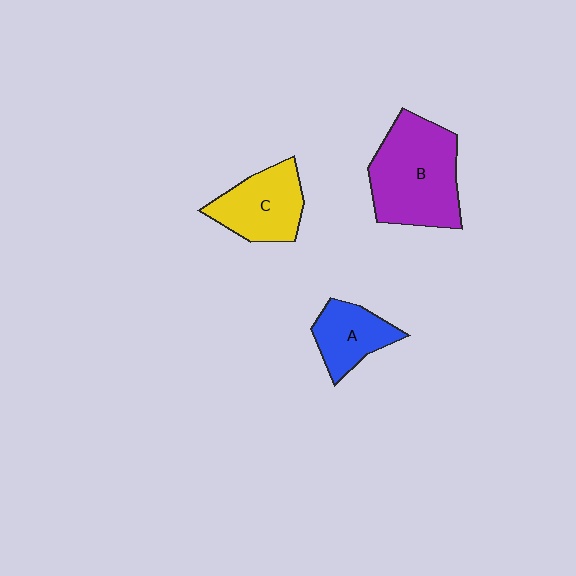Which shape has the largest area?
Shape B (purple).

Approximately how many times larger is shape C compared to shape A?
Approximately 1.3 times.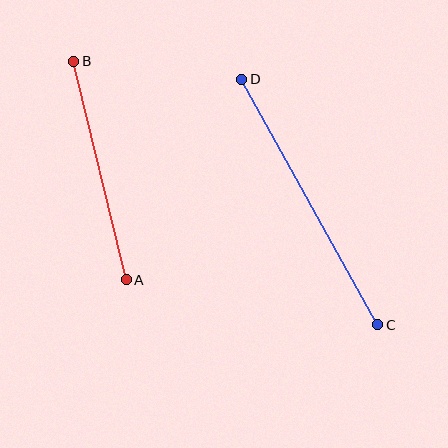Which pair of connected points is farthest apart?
Points C and D are farthest apart.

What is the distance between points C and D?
The distance is approximately 281 pixels.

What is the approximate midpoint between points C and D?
The midpoint is at approximately (310, 202) pixels.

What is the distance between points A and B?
The distance is approximately 225 pixels.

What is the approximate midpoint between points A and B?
The midpoint is at approximately (100, 170) pixels.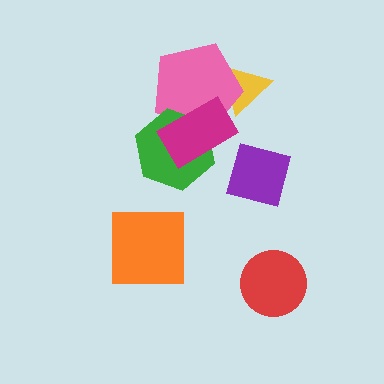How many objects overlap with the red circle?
0 objects overlap with the red circle.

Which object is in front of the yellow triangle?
The pink pentagon is in front of the yellow triangle.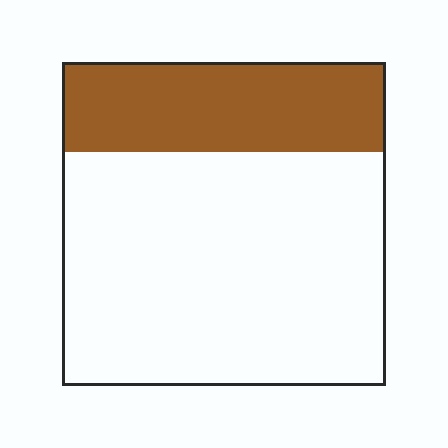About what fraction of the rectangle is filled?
About one quarter (1/4).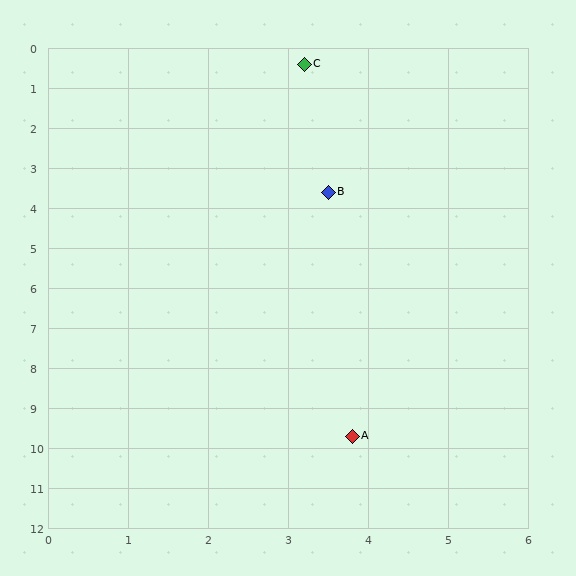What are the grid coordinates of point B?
Point B is at approximately (3.5, 3.6).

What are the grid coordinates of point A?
Point A is at approximately (3.8, 9.7).